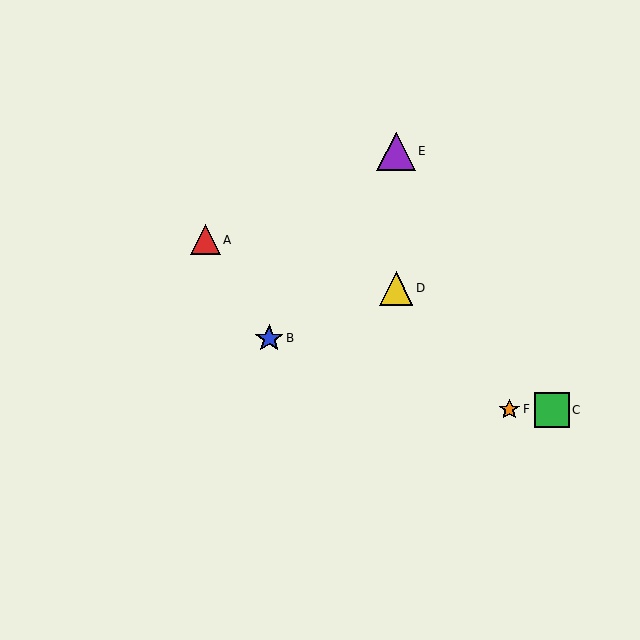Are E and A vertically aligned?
No, E is at x≈396 and A is at x≈205.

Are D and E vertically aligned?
Yes, both are at x≈396.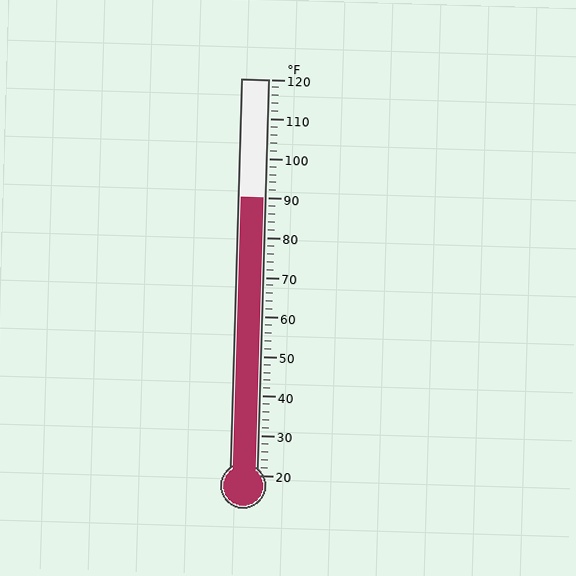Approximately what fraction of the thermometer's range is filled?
The thermometer is filled to approximately 70% of its range.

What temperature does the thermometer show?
The thermometer shows approximately 90°F.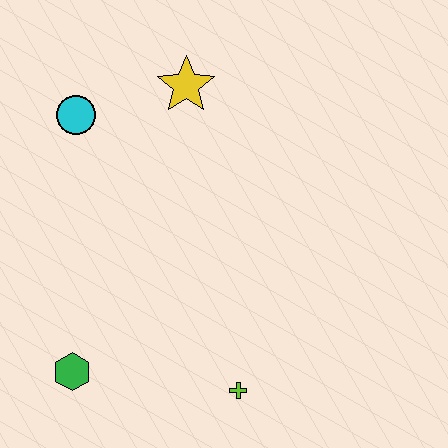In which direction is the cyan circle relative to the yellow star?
The cyan circle is to the left of the yellow star.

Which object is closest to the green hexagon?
The lime cross is closest to the green hexagon.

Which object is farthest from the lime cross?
The cyan circle is farthest from the lime cross.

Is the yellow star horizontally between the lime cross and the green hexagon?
Yes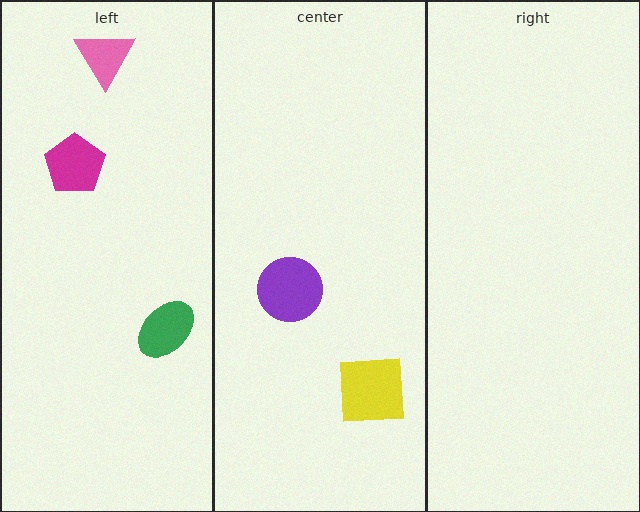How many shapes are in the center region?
2.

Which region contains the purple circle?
The center region.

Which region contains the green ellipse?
The left region.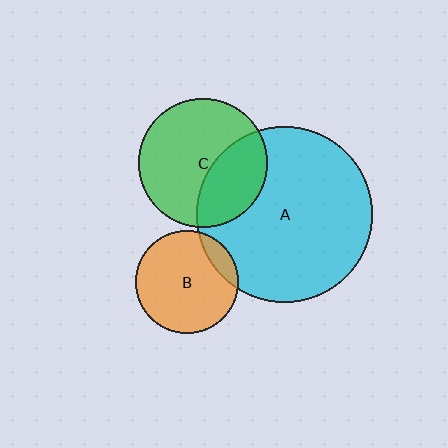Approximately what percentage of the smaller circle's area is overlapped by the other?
Approximately 35%.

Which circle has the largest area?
Circle A (cyan).